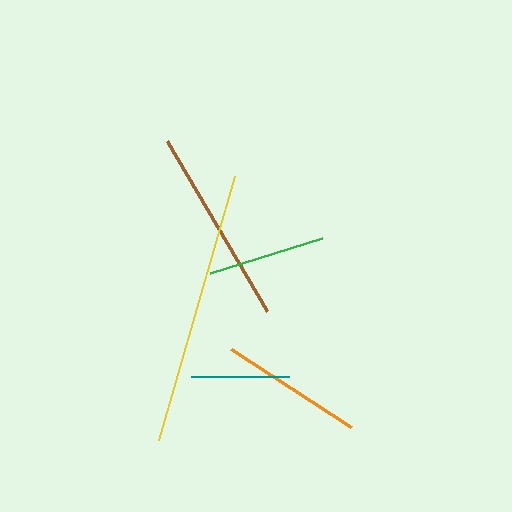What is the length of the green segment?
The green segment is approximately 117 pixels long.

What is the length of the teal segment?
The teal segment is approximately 98 pixels long.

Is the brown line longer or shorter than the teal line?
The brown line is longer than the teal line.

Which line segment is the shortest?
The teal line is the shortest at approximately 98 pixels.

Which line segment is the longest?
The yellow line is the longest at approximately 275 pixels.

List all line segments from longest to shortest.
From longest to shortest: yellow, brown, orange, green, teal.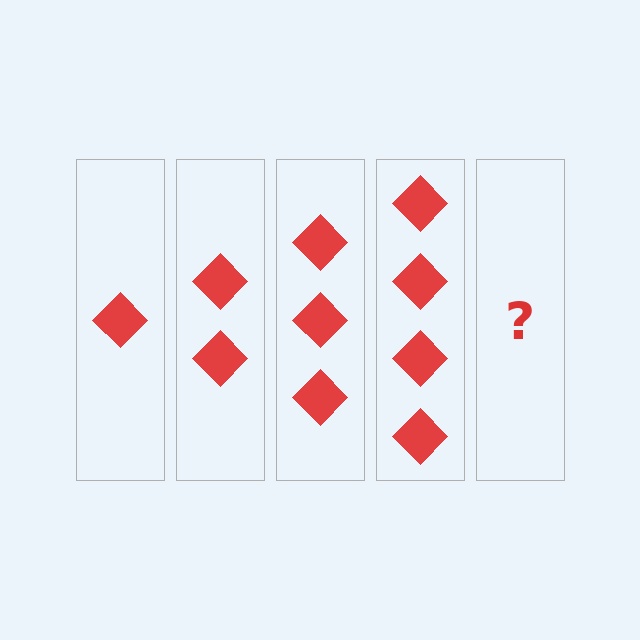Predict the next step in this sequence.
The next step is 5 diamonds.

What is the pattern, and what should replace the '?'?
The pattern is that each step adds one more diamond. The '?' should be 5 diamonds.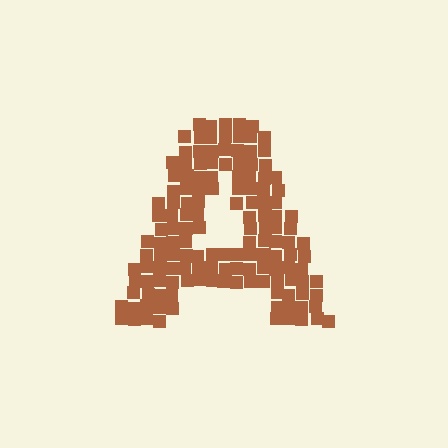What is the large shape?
The large shape is the letter A.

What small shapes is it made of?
It is made of small squares.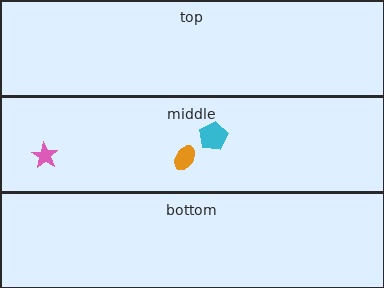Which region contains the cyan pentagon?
The middle region.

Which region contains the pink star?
The middle region.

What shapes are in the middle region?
The orange ellipse, the pink star, the cyan pentagon.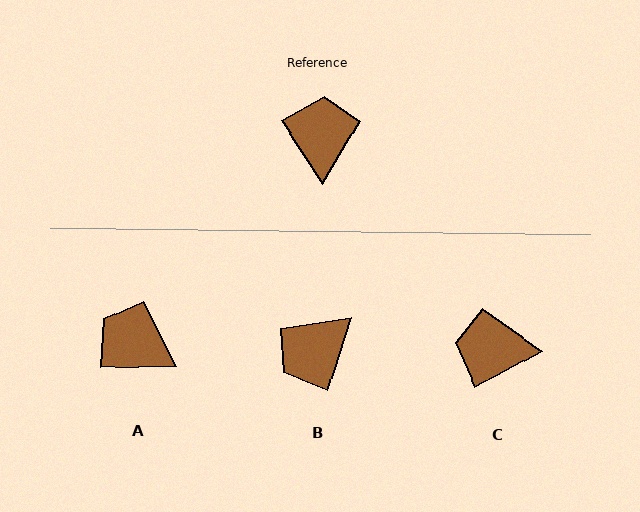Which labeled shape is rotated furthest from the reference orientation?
B, about 129 degrees away.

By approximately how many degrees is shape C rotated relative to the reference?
Approximately 86 degrees counter-clockwise.